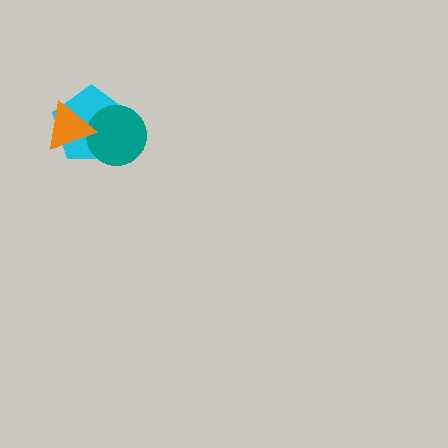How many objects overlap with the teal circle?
2 objects overlap with the teal circle.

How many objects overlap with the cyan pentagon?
2 objects overlap with the cyan pentagon.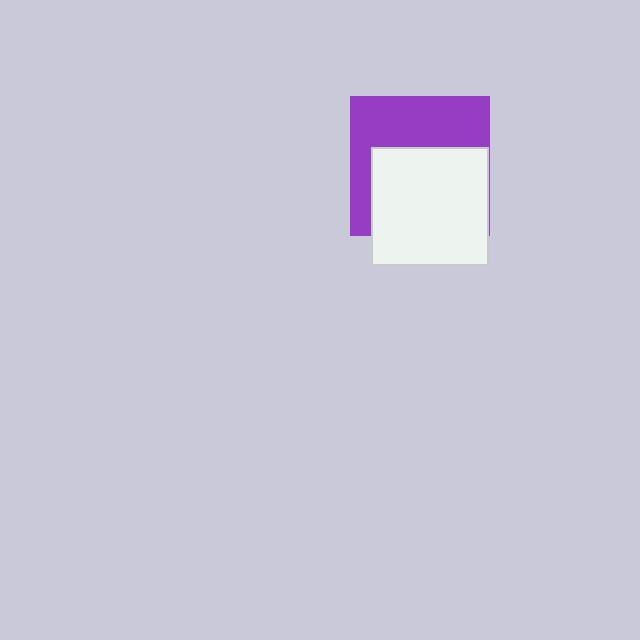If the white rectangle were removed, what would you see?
You would see the complete purple square.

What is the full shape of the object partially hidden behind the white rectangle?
The partially hidden object is a purple square.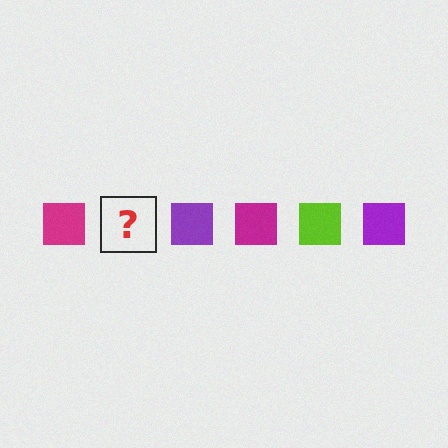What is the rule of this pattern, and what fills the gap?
The rule is that the pattern cycles through magenta, lime, purple squares. The gap should be filled with a lime square.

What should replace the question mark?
The question mark should be replaced with a lime square.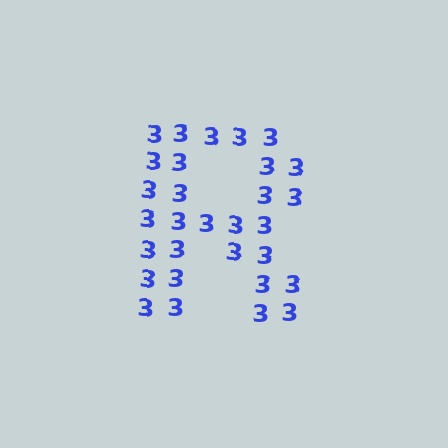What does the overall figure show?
The overall figure shows the letter R.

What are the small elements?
The small elements are digit 3's.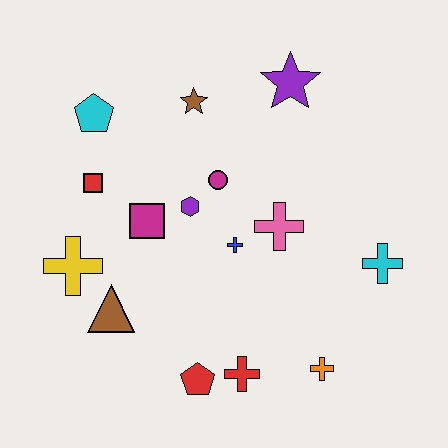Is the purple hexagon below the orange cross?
No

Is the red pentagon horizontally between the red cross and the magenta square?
Yes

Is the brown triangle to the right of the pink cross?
No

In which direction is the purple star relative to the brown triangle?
The purple star is above the brown triangle.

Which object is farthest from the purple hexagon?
The orange cross is farthest from the purple hexagon.